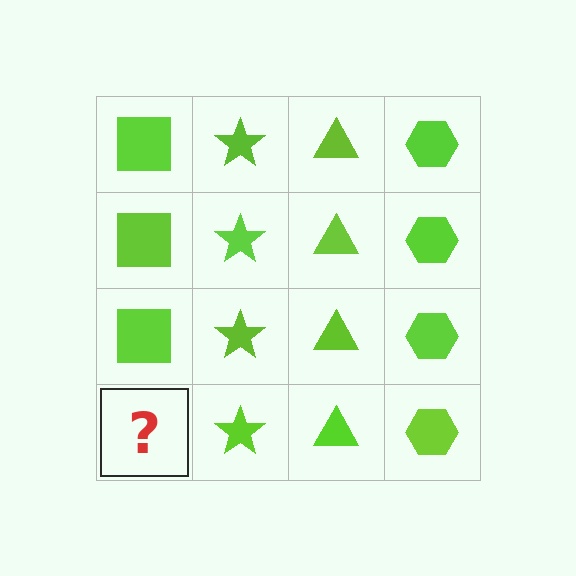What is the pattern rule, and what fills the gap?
The rule is that each column has a consistent shape. The gap should be filled with a lime square.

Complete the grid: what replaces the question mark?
The question mark should be replaced with a lime square.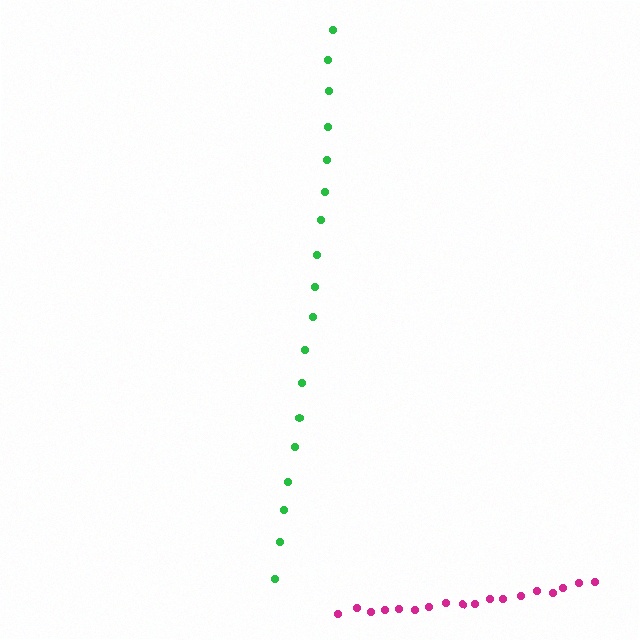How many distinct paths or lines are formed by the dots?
There are 2 distinct paths.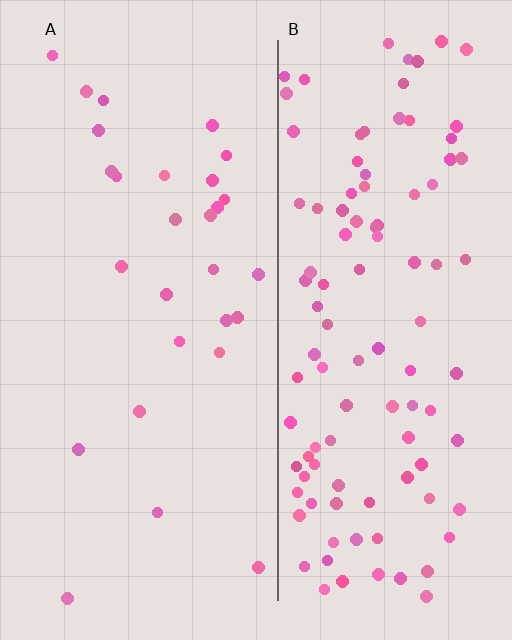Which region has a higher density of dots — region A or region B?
B (the right).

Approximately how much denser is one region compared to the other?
Approximately 3.8× — region B over region A.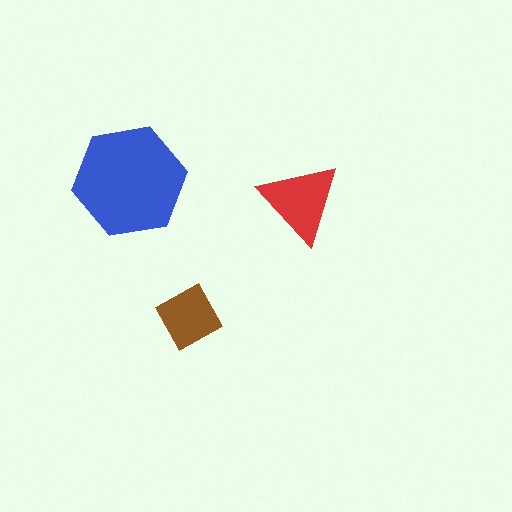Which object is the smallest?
The brown square.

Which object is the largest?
The blue hexagon.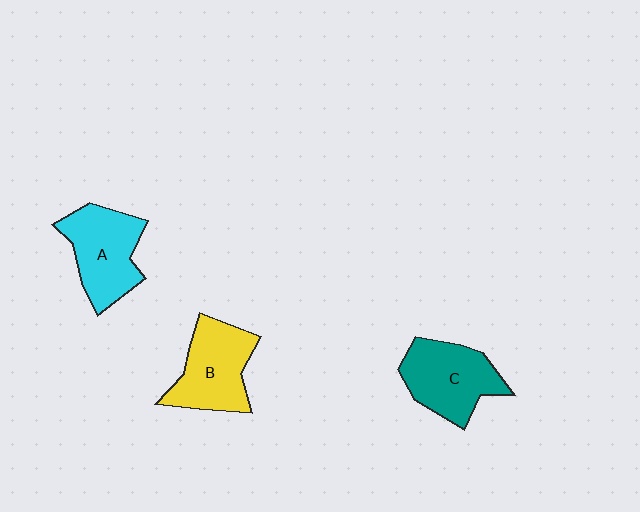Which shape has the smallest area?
Shape B (yellow).